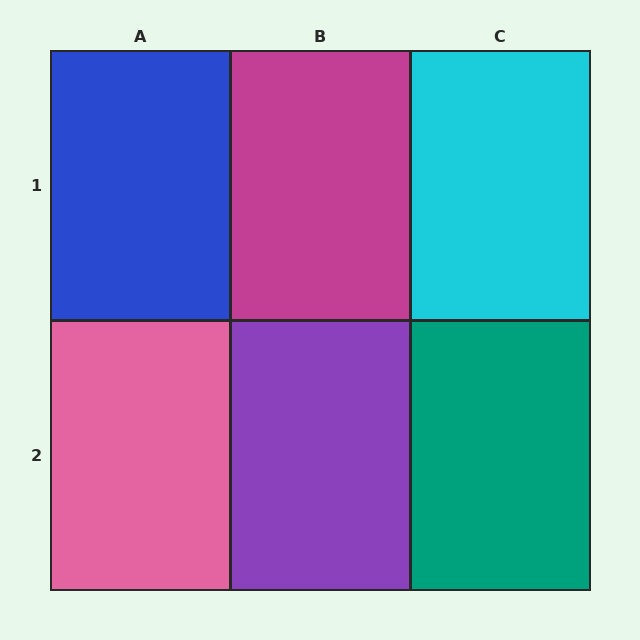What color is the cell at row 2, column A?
Pink.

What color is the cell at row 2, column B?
Purple.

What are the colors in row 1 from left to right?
Blue, magenta, cyan.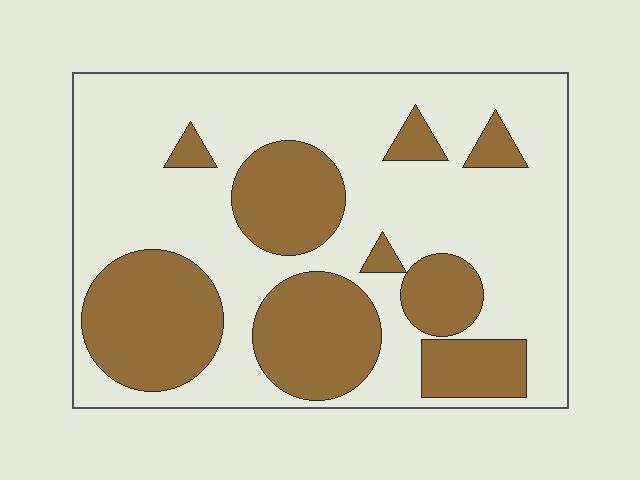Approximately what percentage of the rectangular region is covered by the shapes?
Approximately 35%.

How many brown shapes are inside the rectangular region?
9.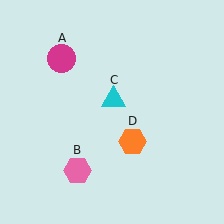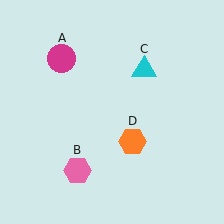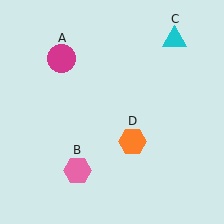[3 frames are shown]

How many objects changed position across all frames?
1 object changed position: cyan triangle (object C).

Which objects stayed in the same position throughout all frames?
Magenta circle (object A) and pink hexagon (object B) and orange hexagon (object D) remained stationary.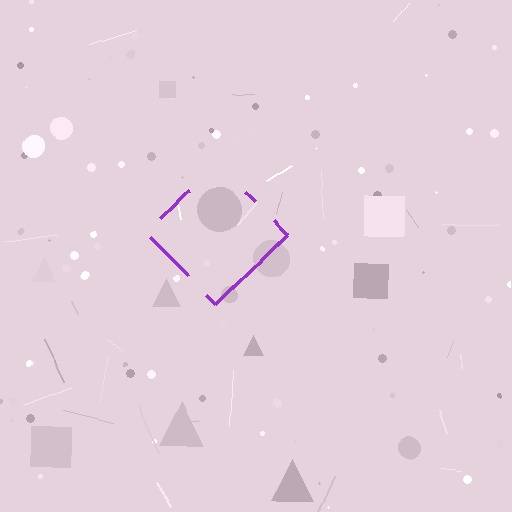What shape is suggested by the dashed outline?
The dashed outline suggests a diamond.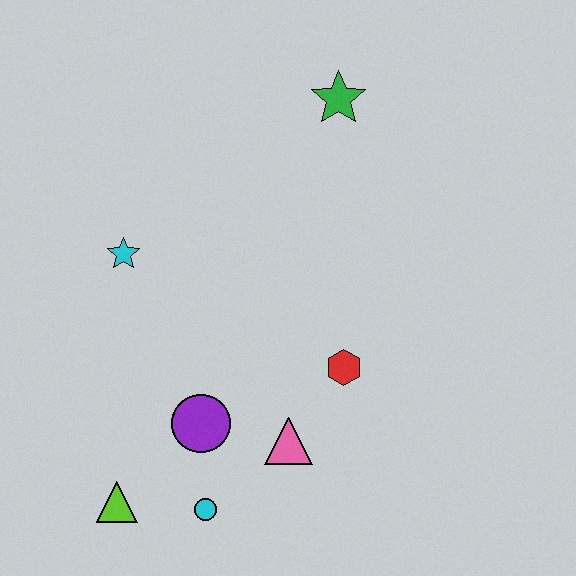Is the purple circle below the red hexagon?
Yes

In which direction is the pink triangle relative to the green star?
The pink triangle is below the green star.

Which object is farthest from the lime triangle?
The green star is farthest from the lime triangle.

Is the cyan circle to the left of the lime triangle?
No